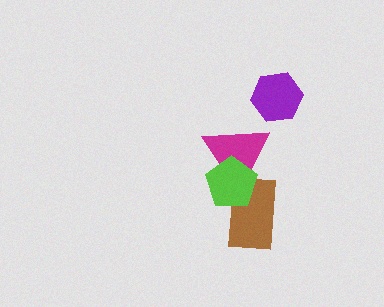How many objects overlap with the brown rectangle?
2 objects overlap with the brown rectangle.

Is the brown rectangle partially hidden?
Yes, it is partially covered by another shape.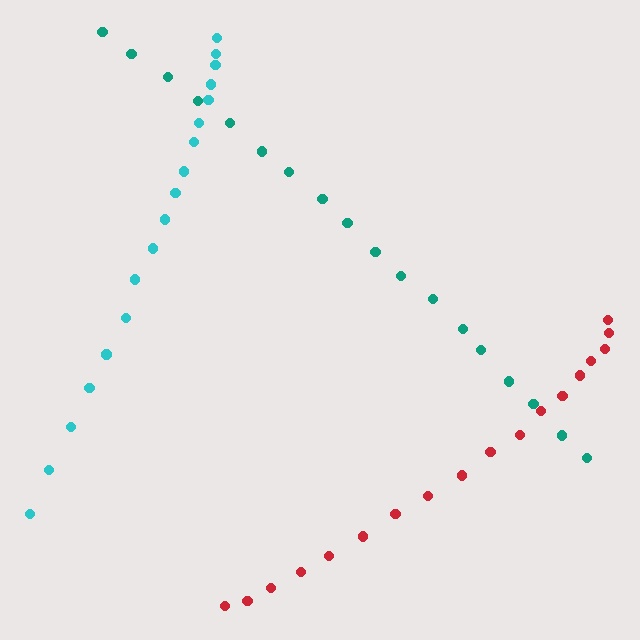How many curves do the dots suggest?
There are 3 distinct paths.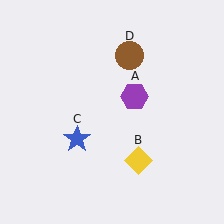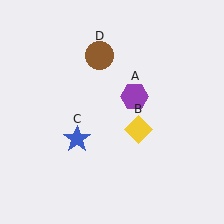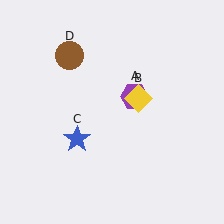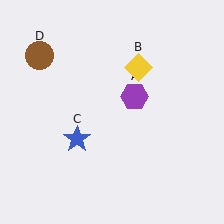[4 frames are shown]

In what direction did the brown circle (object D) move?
The brown circle (object D) moved left.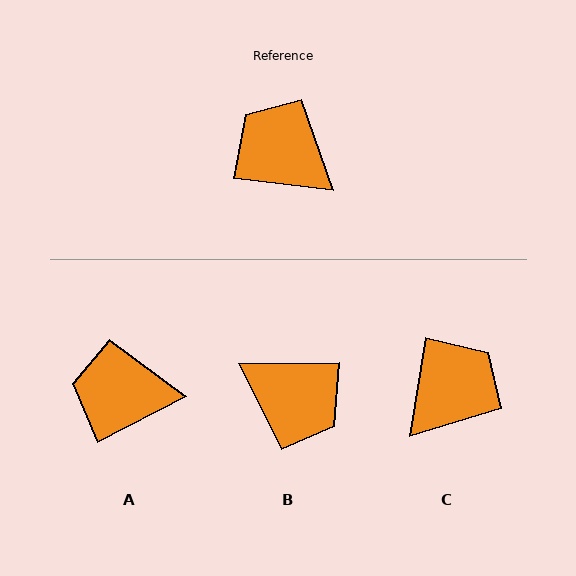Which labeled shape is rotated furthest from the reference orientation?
B, about 173 degrees away.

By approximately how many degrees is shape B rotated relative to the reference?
Approximately 173 degrees clockwise.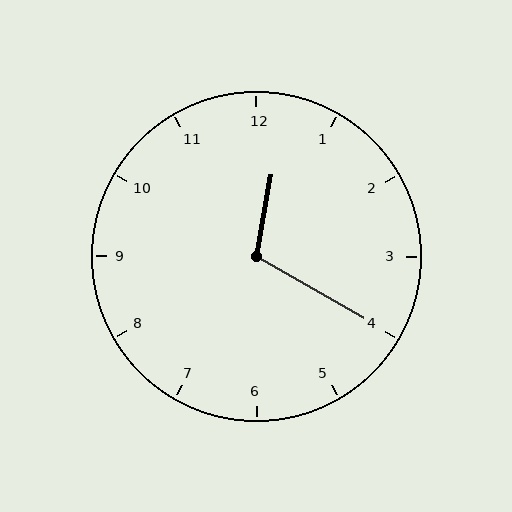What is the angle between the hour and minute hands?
Approximately 110 degrees.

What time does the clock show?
12:20.